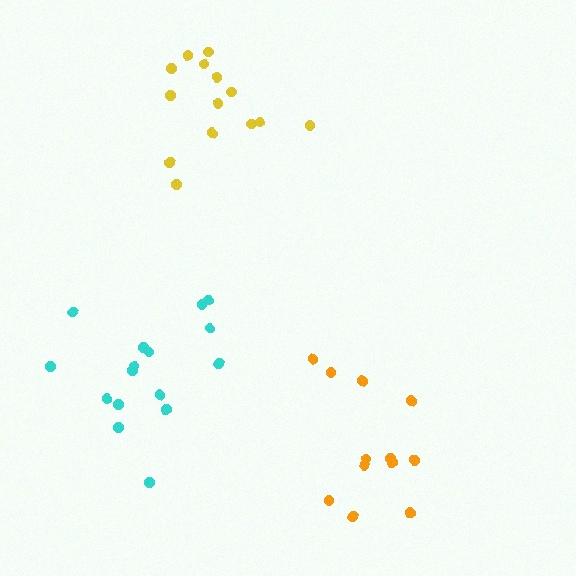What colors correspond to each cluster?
The clusters are colored: orange, cyan, yellow.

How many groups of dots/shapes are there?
There are 3 groups.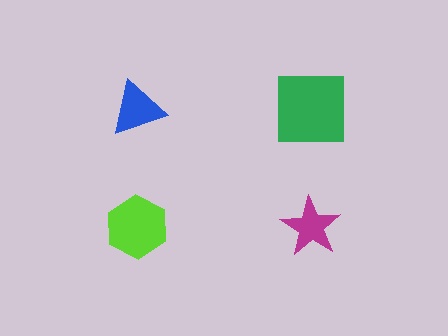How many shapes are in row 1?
2 shapes.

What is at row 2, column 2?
A magenta star.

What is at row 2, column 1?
A lime hexagon.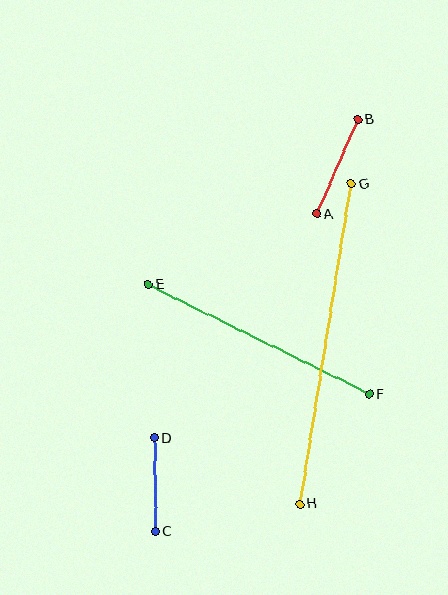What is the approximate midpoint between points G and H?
The midpoint is at approximately (326, 344) pixels.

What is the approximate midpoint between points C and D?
The midpoint is at approximately (155, 485) pixels.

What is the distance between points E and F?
The distance is approximately 247 pixels.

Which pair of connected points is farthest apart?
Points G and H are farthest apart.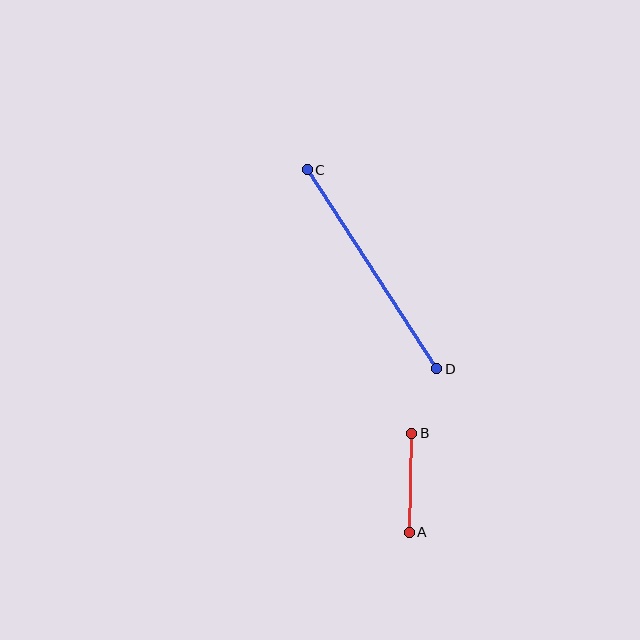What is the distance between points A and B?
The distance is approximately 99 pixels.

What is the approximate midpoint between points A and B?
The midpoint is at approximately (411, 483) pixels.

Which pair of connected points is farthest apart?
Points C and D are farthest apart.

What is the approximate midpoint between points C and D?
The midpoint is at approximately (372, 269) pixels.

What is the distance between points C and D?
The distance is approximately 238 pixels.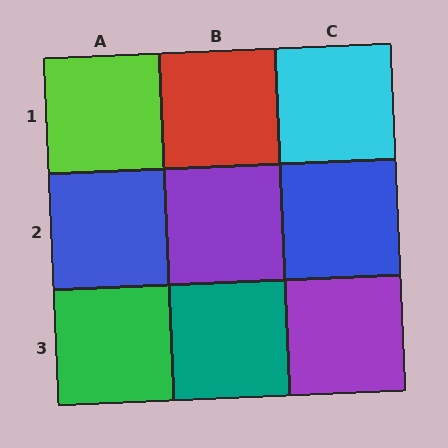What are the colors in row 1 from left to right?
Lime, red, cyan.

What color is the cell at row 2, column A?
Blue.